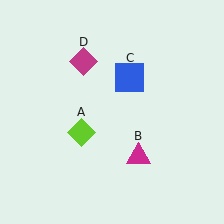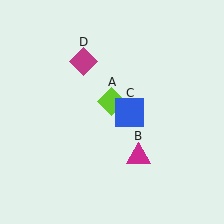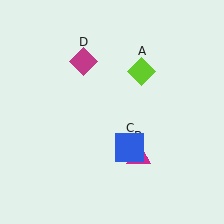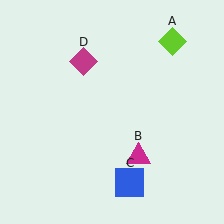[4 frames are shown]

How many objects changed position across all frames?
2 objects changed position: lime diamond (object A), blue square (object C).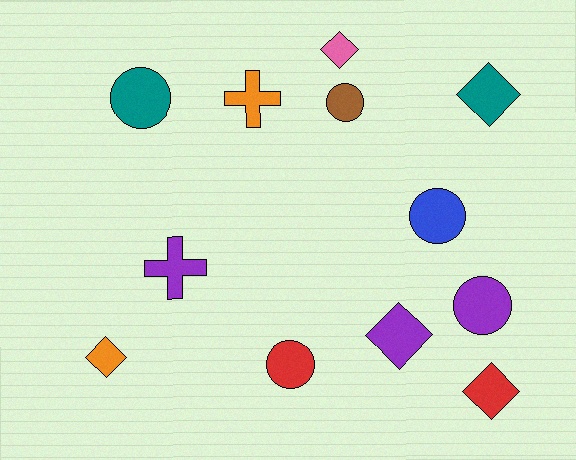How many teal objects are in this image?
There are 2 teal objects.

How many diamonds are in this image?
There are 5 diamonds.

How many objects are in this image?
There are 12 objects.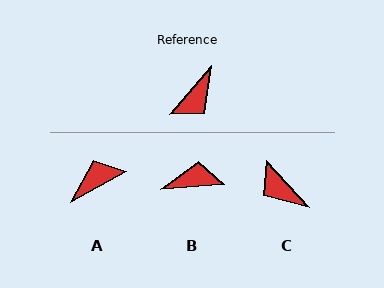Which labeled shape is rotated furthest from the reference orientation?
A, about 160 degrees away.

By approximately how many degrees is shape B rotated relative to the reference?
Approximately 135 degrees counter-clockwise.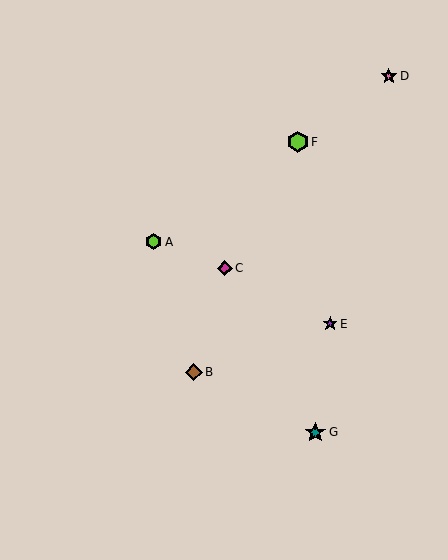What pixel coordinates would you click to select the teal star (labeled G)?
Click at (315, 432) to select the teal star G.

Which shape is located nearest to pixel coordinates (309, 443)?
The teal star (labeled G) at (315, 432) is nearest to that location.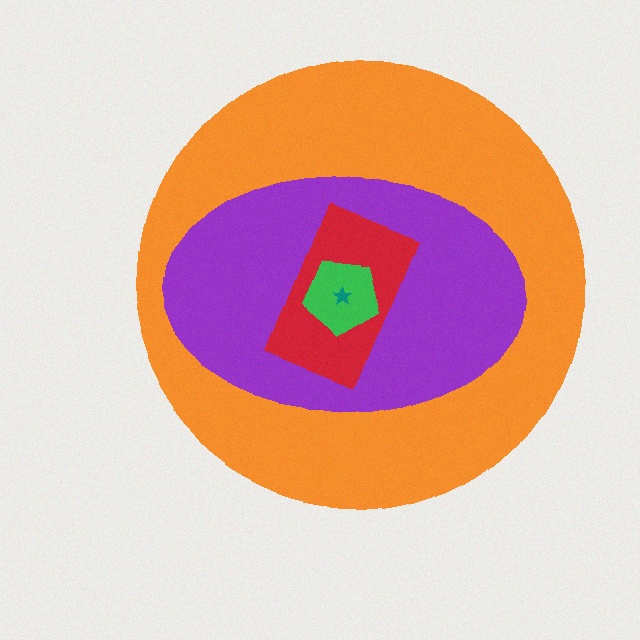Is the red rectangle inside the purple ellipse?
Yes.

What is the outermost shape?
The orange circle.